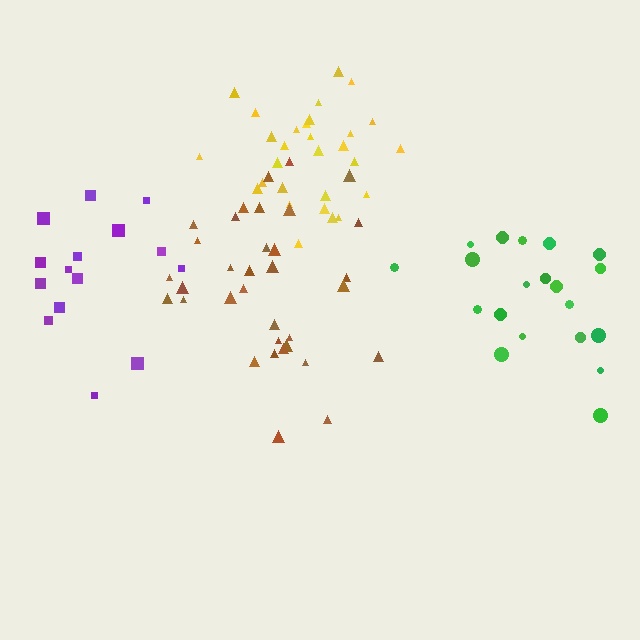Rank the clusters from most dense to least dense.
yellow, brown, green, purple.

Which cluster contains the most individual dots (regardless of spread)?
Brown (34).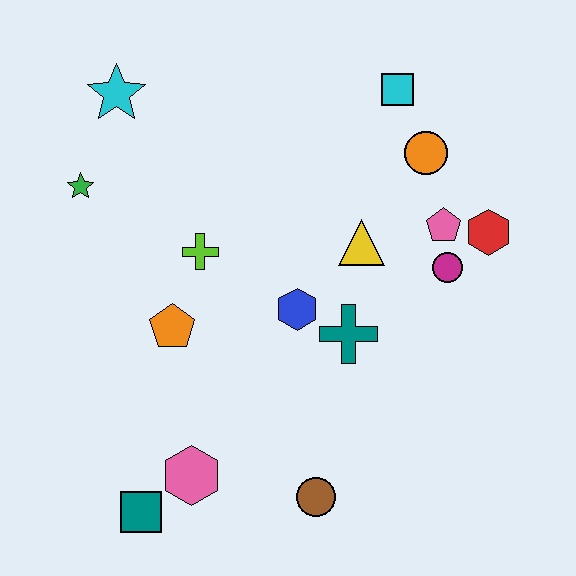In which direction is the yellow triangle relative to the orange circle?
The yellow triangle is below the orange circle.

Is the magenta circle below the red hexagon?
Yes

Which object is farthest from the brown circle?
The cyan star is farthest from the brown circle.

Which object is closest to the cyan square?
The orange circle is closest to the cyan square.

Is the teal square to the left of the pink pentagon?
Yes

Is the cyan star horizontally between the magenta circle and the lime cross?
No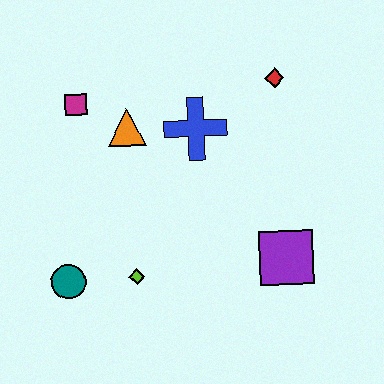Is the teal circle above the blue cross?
No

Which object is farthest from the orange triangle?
The purple square is farthest from the orange triangle.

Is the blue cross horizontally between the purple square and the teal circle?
Yes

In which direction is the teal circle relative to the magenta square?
The teal circle is below the magenta square.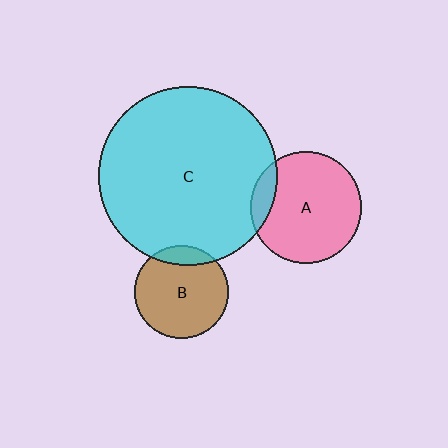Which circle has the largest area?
Circle C (cyan).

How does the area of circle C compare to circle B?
Approximately 3.7 times.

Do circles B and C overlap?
Yes.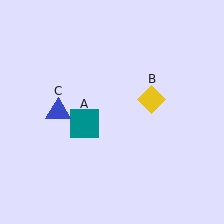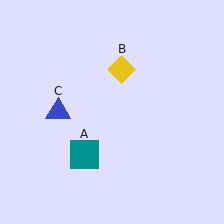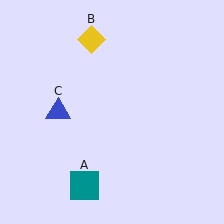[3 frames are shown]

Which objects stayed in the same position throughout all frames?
Blue triangle (object C) remained stationary.